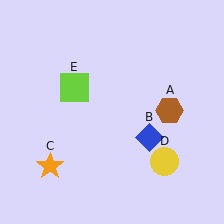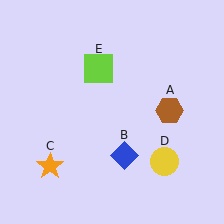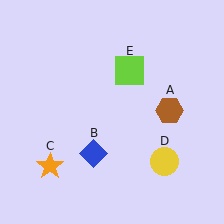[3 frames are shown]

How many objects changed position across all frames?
2 objects changed position: blue diamond (object B), lime square (object E).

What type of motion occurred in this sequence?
The blue diamond (object B), lime square (object E) rotated clockwise around the center of the scene.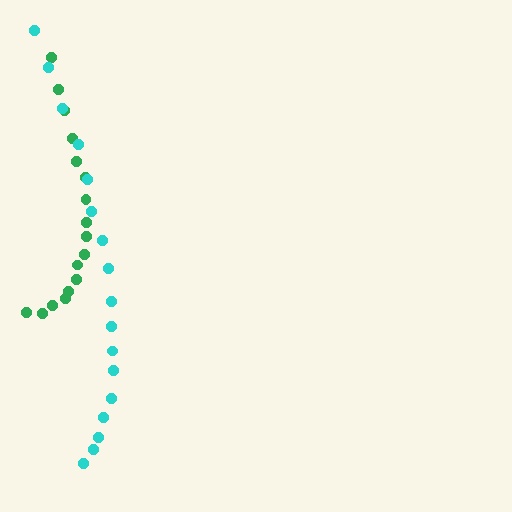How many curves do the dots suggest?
There are 2 distinct paths.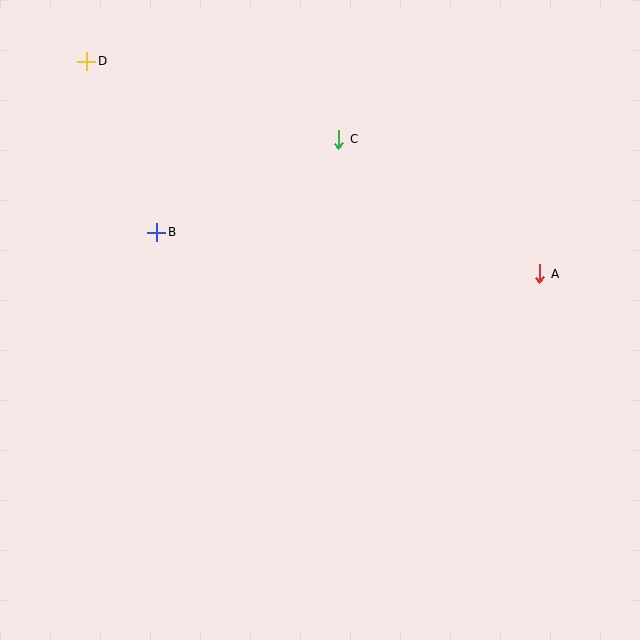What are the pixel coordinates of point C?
Point C is at (339, 139).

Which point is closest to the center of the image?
Point C at (339, 139) is closest to the center.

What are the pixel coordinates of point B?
Point B is at (157, 232).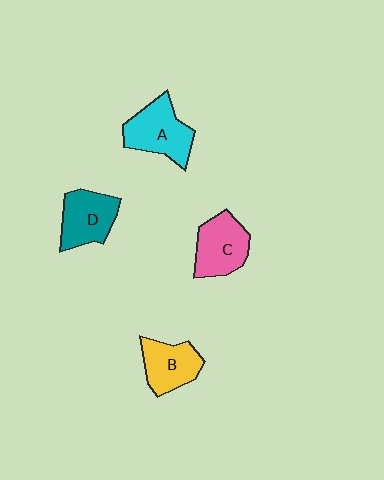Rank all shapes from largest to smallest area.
From largest to smallest: A (cyan), C (pink), D (teal), B (yellow).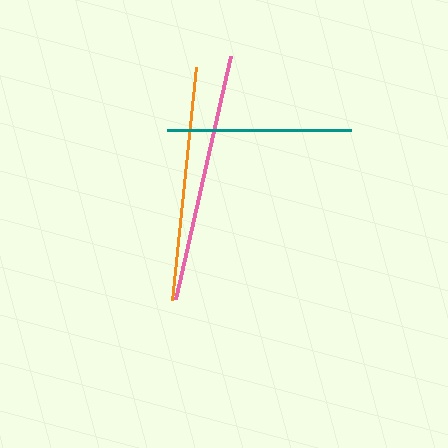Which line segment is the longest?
The pink line is the longest at approximately 249 pixels.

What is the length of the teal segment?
The teal segment is approximately 184 pixels long.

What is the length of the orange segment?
The orange segment is approximately 234 pixels long.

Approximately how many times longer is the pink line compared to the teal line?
The pink line is approximately 1.4 times the length of the teal line.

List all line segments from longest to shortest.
From longest to shortest: pink, orange, teal.